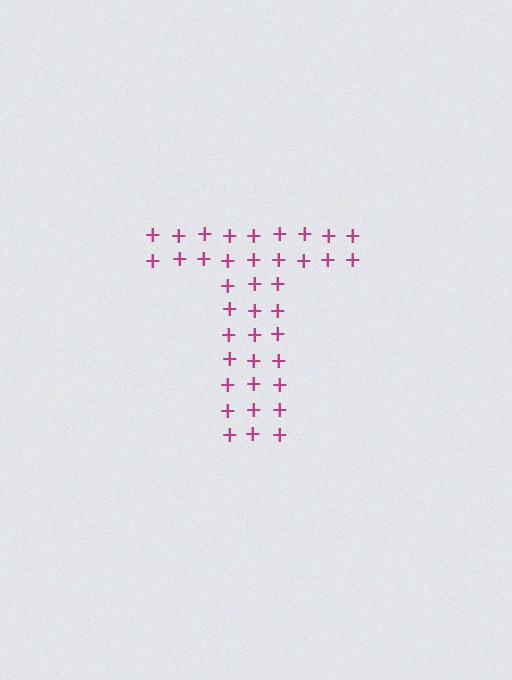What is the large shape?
The large shape is the letter T.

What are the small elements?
The small elements are plus signs.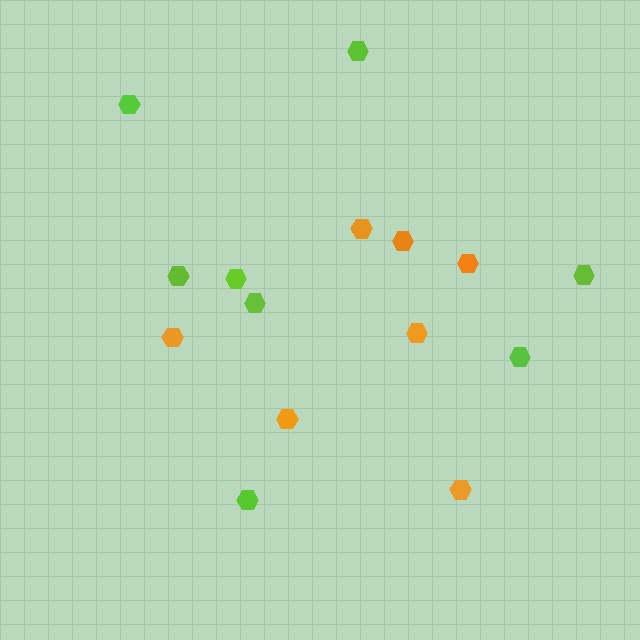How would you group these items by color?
There are 2 groups: one group of lime hexagons (8) and one group of orange hexagons (7).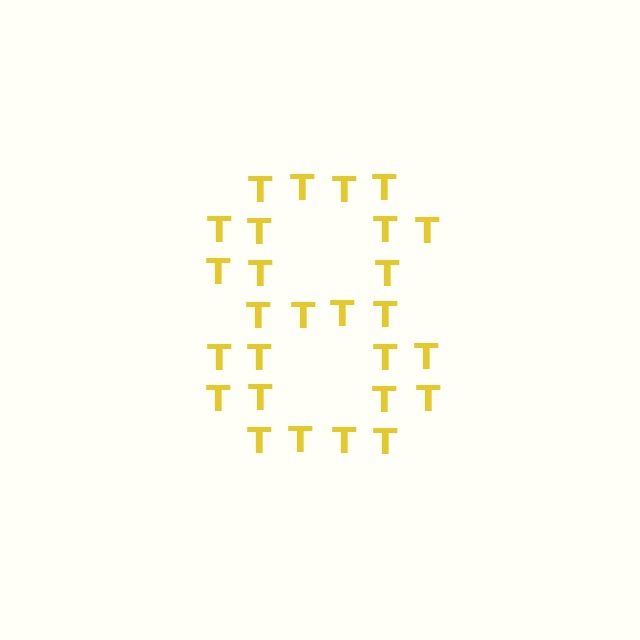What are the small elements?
The small elements are letter T's.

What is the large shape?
The large shape is the digit 8.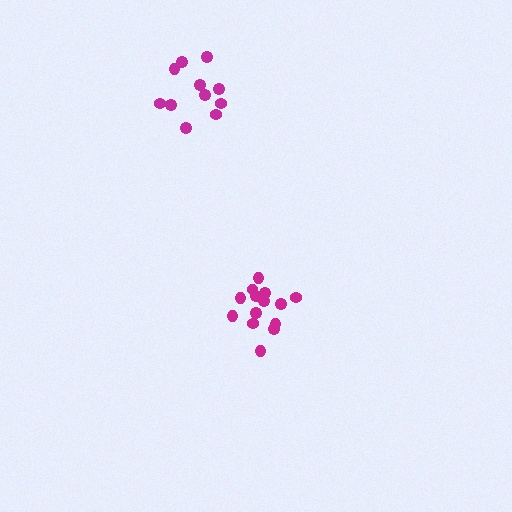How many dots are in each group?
Group 1: 14 dots, Group 2: 11 dots (25 total).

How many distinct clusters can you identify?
There are 2 distinct clusters.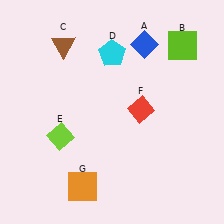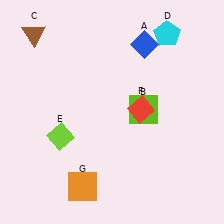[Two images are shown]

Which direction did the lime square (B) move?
The lime square (B) moved down.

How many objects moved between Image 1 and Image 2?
3 objects moved between the two images.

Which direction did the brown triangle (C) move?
The brown triangle (C) moved left.